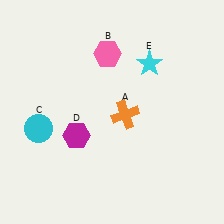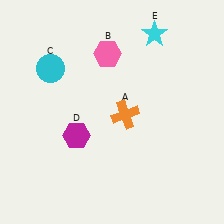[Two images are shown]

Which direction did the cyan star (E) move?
The cyan star (E) moved up.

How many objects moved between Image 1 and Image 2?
2 objects moved between the two images.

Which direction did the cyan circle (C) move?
The cyan circle (C) moved up.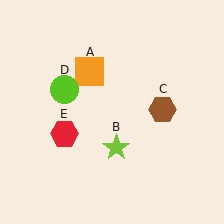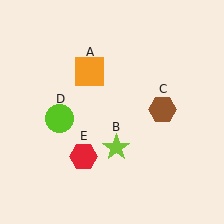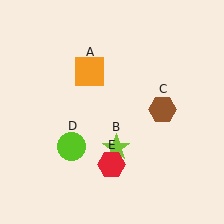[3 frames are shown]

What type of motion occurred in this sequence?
The lime circle (object D), red hexagon (object E) rotated counterclockwise around the center of the scene.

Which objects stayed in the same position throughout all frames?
Orange square (object A) and lime star (object B) and brown hexagon (object C) remained stationary.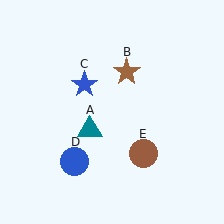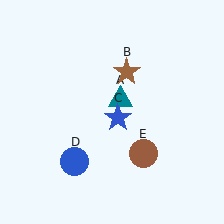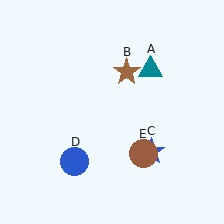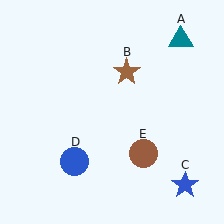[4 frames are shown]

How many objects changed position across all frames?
2 objects changed position: teal triangle (object A), blue star (object C).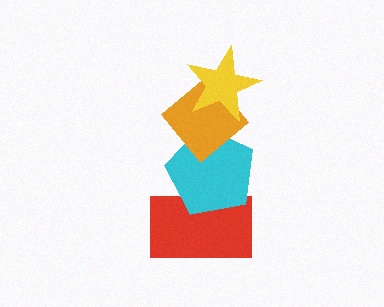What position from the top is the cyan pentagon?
The cyan pentagon is 3rd from the top.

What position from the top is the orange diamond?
The orange diamond is 2nd from the top.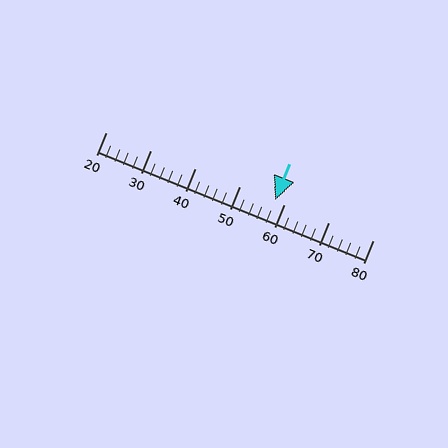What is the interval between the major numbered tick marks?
The major tick marks are spaced 10 units apart.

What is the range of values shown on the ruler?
The ruler shows values from 20 to 80.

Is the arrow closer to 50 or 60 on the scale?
The arrow is closer to 60.